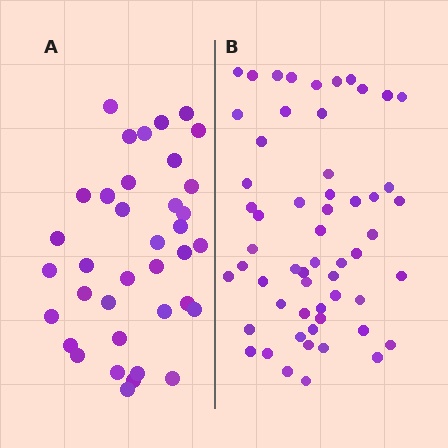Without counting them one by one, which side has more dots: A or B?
Region B (the right region) has more dots.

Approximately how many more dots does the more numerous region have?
Region B has approximately 20 more dots than region A.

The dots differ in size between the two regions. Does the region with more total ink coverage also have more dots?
No. Region A has more total ink coverage because its dots are larger, but region B actually contains more individual dots. Total area can be misleading — the number of items is what matters here.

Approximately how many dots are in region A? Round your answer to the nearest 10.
About 40 dots. (The exact count is 37, which rounds to 40.)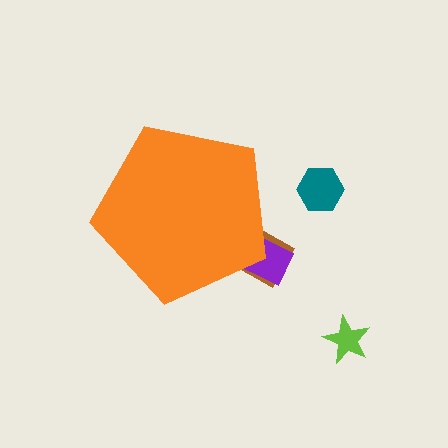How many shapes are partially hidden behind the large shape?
2 shapes are partially hidden.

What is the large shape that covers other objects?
An orange pentagon.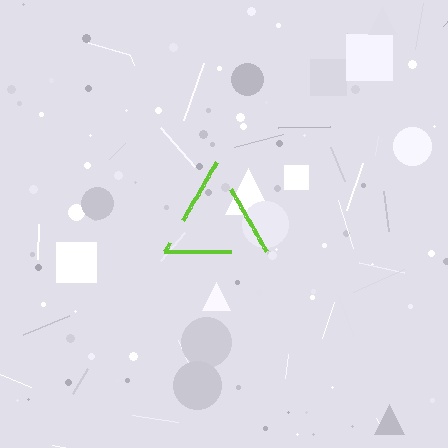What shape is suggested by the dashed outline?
The dashed outline suggests a triangle.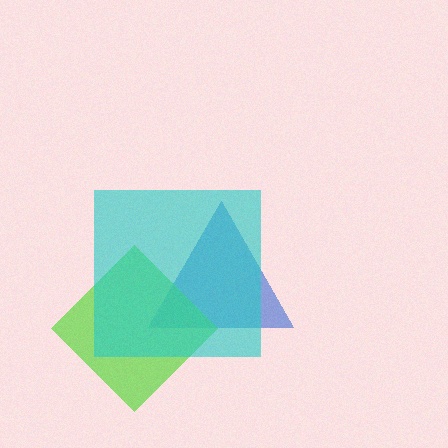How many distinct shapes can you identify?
There are 3 distinct shapes: a blue triangle, a lime diamond, a cyan square.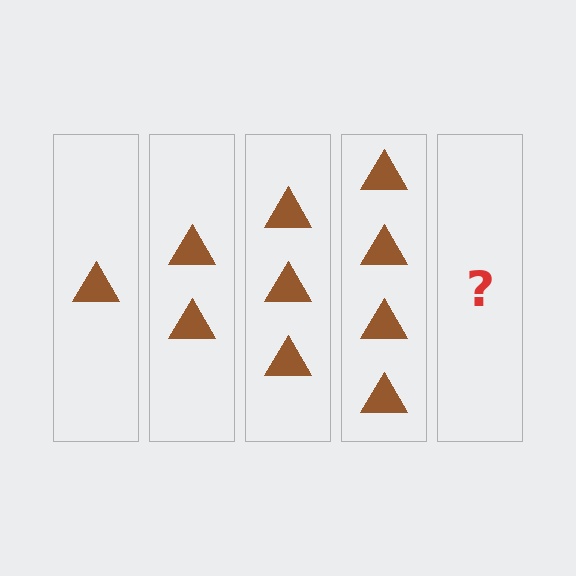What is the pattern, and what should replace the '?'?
The pattern is that each step adds one more triangle. The '?' should be 5 triangles.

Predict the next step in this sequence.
The next step is 5 triangles.